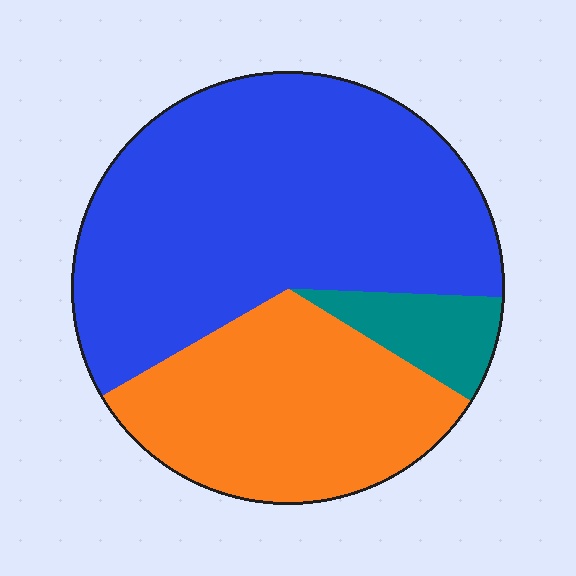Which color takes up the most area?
Blue, at roughly 60%.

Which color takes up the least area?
Teal, at roughly 10%.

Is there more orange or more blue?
Blue.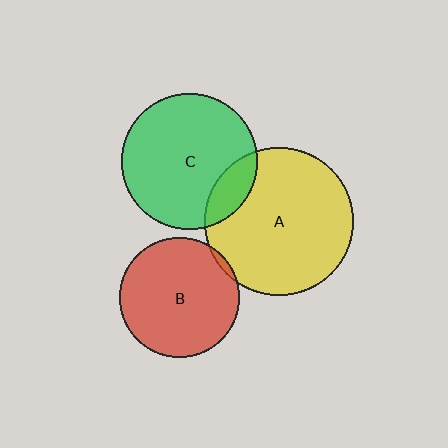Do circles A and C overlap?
Yes.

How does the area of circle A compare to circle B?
Approximately 1.5 times.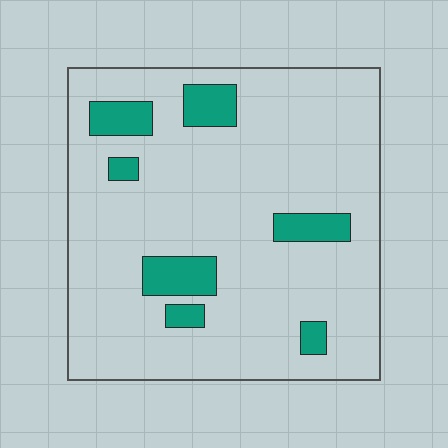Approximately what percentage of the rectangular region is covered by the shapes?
Approximately 15%.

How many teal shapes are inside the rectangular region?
7.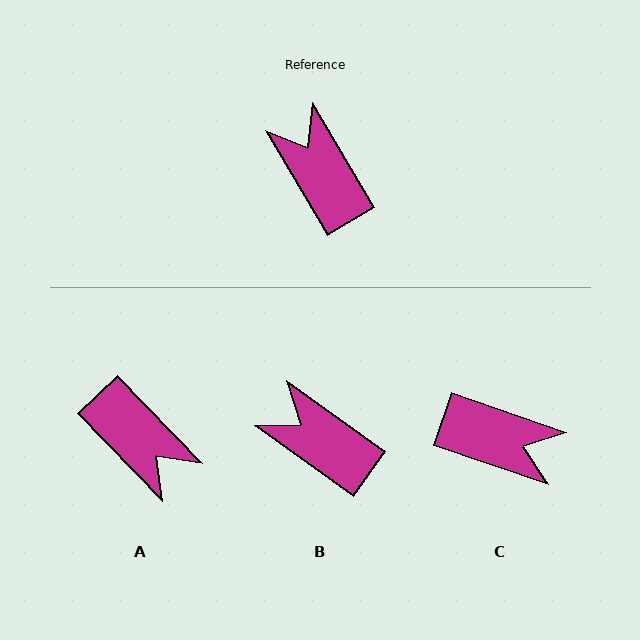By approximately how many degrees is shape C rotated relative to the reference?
Approximately 139 degrees clockwise.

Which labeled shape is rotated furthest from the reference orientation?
A, about 167 degrees away.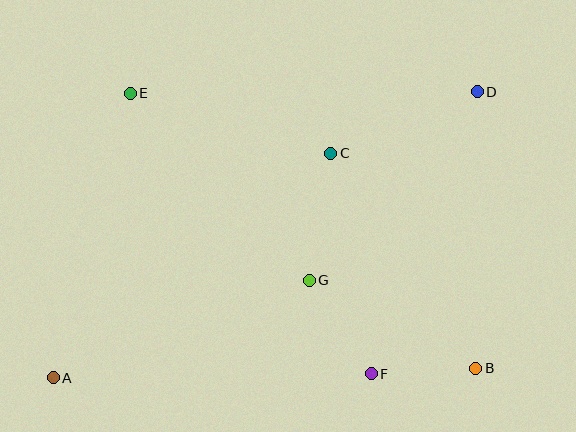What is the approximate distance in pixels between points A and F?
The distance between A and F is approximately 319 pixels.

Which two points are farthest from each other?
Points A and D are farthest from each other.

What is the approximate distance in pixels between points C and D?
The distance between C and D is approximately 159 pixels.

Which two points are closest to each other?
Points B and F are closest to each other.